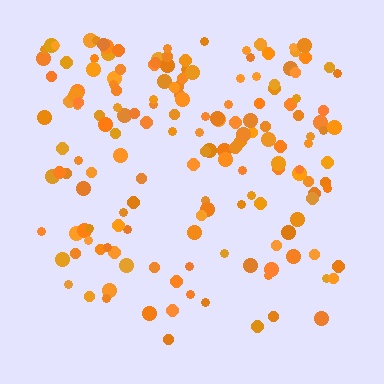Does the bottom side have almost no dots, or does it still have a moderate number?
Still a moderate number, just noticeably fewer than the top.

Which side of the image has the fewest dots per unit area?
The bottom.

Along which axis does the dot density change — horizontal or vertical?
Vertical.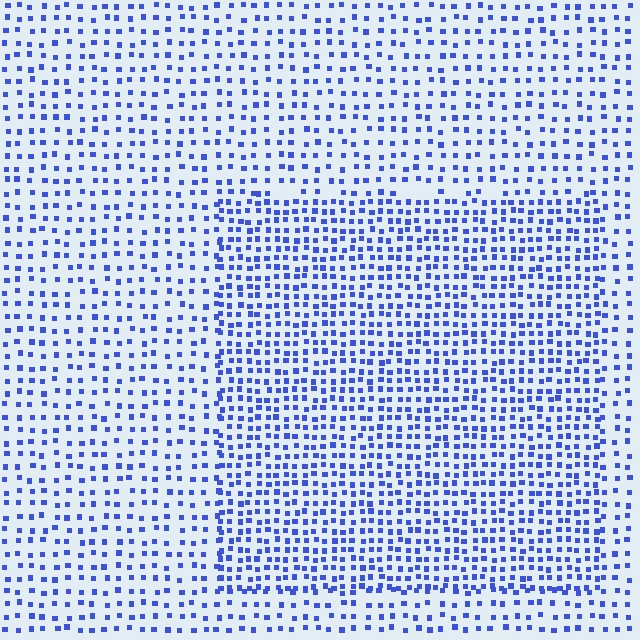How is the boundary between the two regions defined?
The boundary is defined by a change in element density (approximately 1.8x ratio). All elements are the same color, size, and shape.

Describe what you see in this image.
The image contains small blue elements arranged at two different densities. A rectangle-shaped region is visible where the elements are more densely packed than the surrounding area.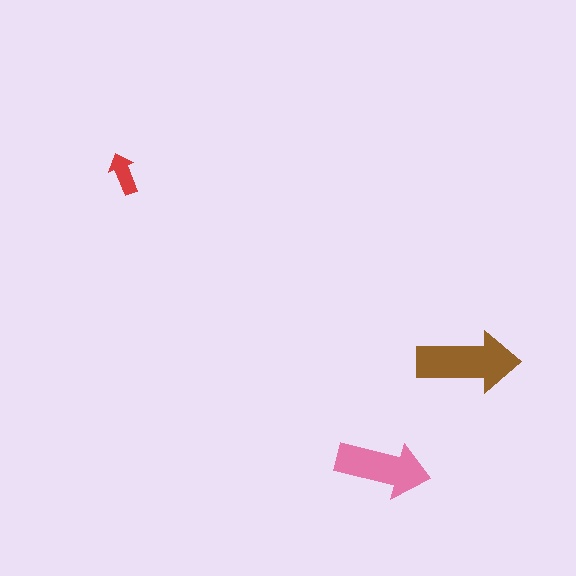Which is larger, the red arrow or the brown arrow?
The brown one.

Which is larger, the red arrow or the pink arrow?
The pink one.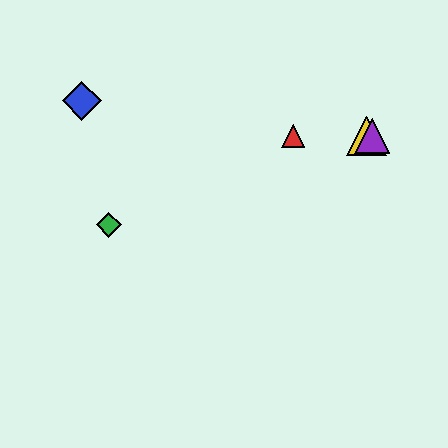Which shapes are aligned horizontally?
The red triangle, the yellow triangle, the purple triangle are aligned horizontally.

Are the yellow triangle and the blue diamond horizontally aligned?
No, the yellow triangle is at y≈136 and the blue diamond is at y≈101.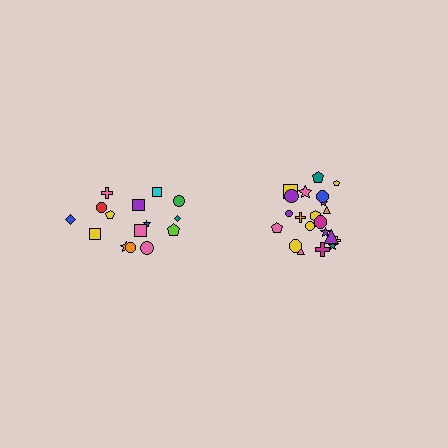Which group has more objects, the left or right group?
The right group.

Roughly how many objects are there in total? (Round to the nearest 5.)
Roughly 35 objects in total.